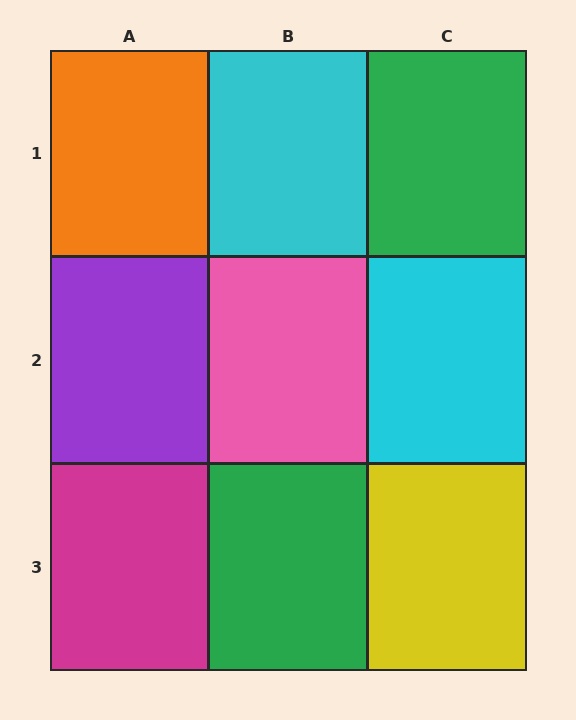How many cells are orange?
1 cell is orange.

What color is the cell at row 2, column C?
Cyan.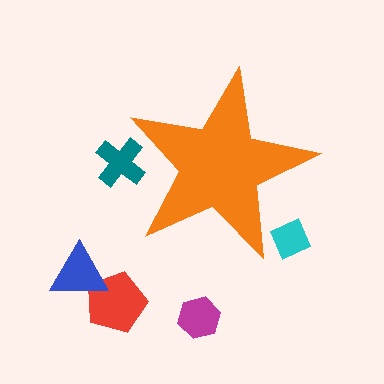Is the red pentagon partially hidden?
No, the red pentagon is fully visible.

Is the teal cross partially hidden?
Yes, the teal cross is partially hidden behind the orange star.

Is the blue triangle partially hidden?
No, the blue triangle is fully visible.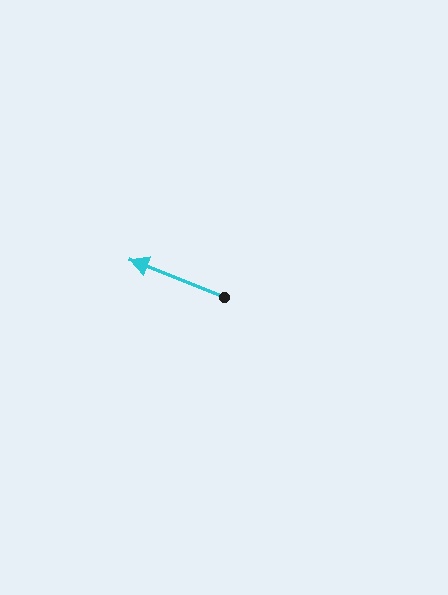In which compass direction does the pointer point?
West.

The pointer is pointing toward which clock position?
Roughly 10 o'clock.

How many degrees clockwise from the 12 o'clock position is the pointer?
Approximately 292 degrees.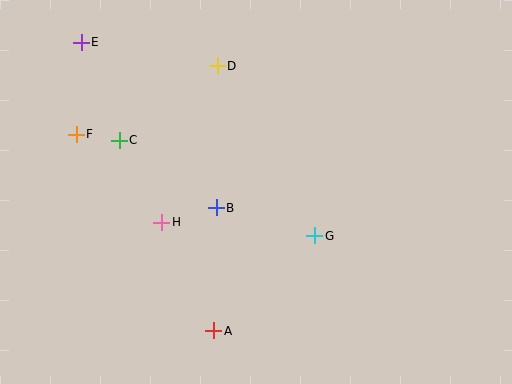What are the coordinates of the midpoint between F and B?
The midpoint between F and B is at (146, 171).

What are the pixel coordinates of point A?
Point A is at (214, 331).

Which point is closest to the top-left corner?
Point E is closest to the top-left corner.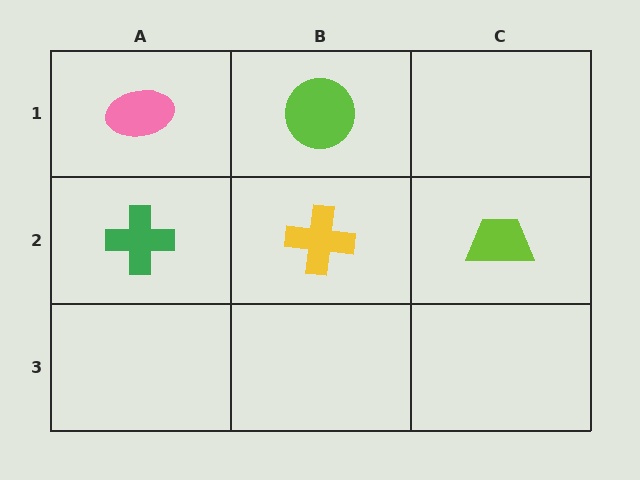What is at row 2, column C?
A lime trapezoid.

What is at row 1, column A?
A pink ellipse.